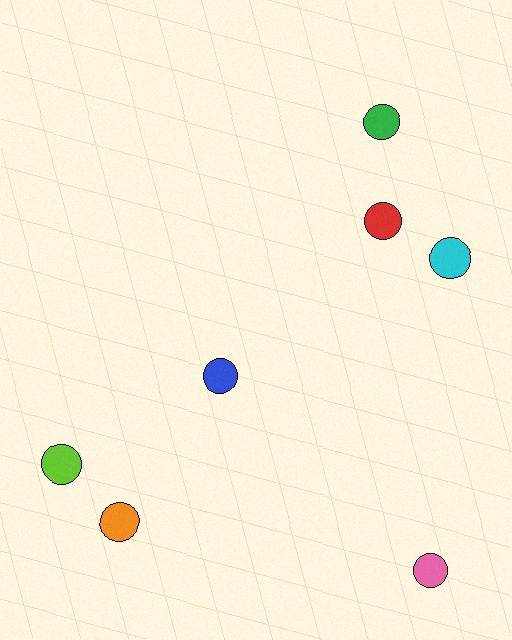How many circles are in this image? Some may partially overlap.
There are 7 circles.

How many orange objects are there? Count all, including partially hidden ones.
There is 1 orange object.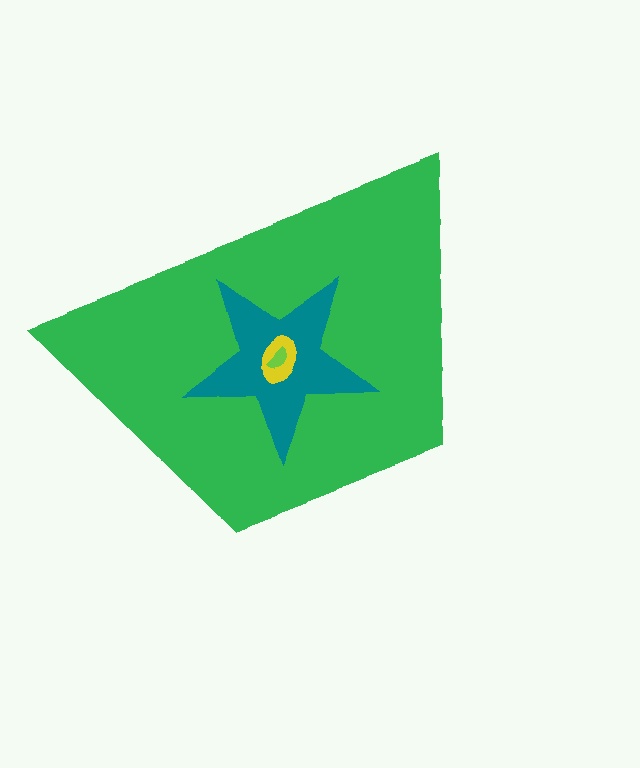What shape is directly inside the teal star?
The yellow ellipse.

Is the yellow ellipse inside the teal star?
Yes.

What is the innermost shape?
The lime semicircle.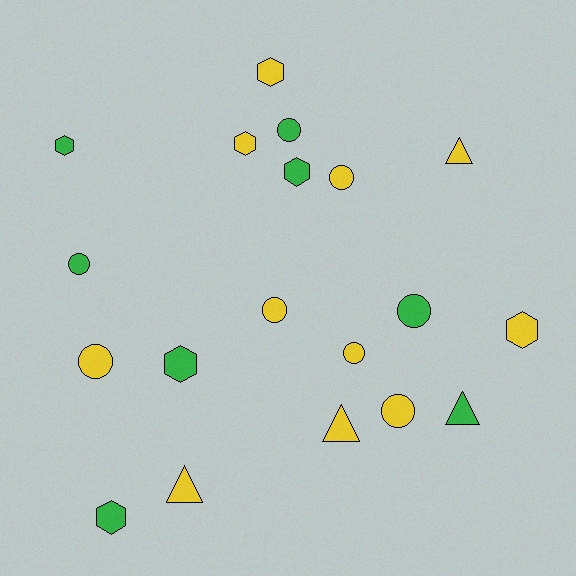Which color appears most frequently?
Yellow, with 11 objects.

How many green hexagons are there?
There are 4 green hexagons.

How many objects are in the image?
There are 19 objects.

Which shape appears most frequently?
Circle, with 8 objects.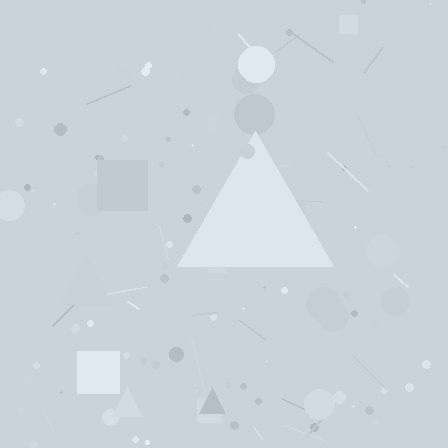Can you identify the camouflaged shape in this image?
The camouflaged shape is a triangle.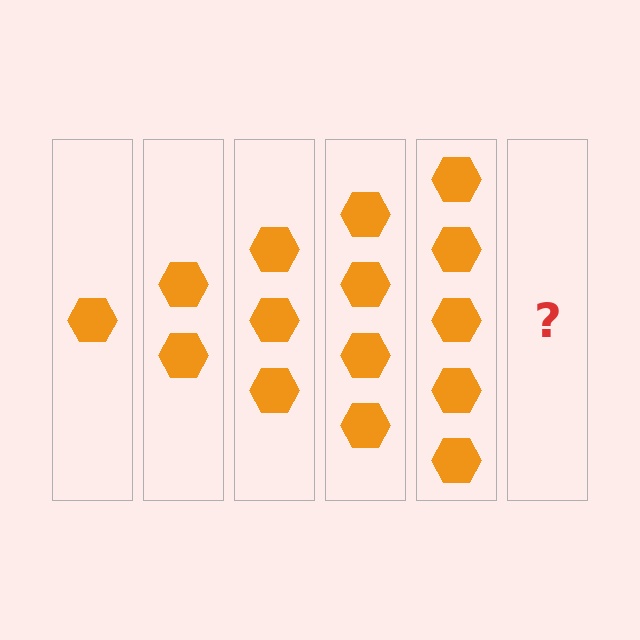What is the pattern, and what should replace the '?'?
The pattern is that each step adds one more hexagon. The '?' should be 6 hexagons.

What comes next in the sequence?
The next element should be 6 hexagons.